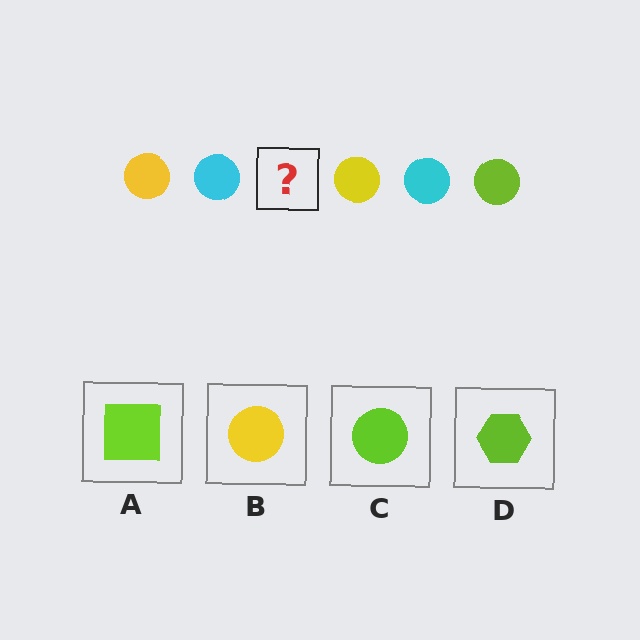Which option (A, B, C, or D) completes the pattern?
C.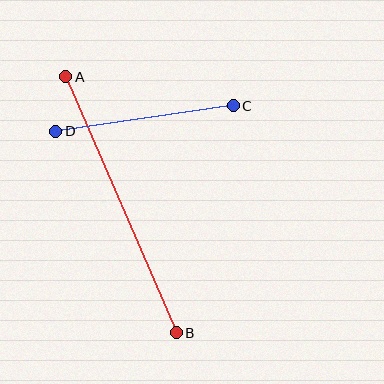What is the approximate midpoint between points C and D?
The midpoint is at approximately (145, 118) pixels.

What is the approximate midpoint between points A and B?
The midpoint is at approximately (121, 205) pixels.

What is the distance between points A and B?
The distance is approximately 279 pixels.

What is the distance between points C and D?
The distance is approximately 179 pixels.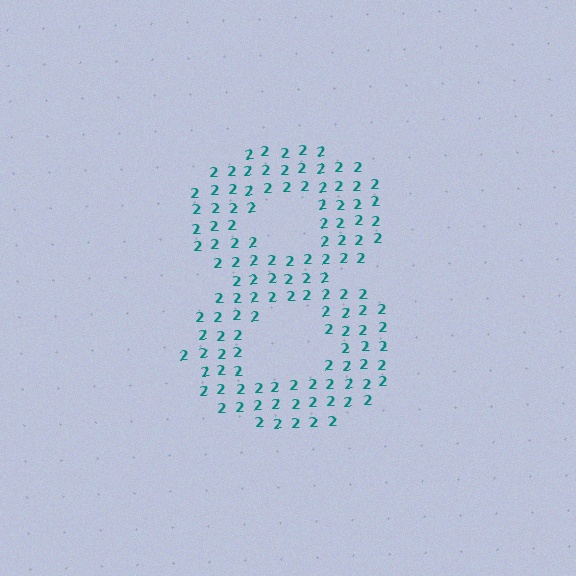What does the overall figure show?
The overall figure shows the digit 8.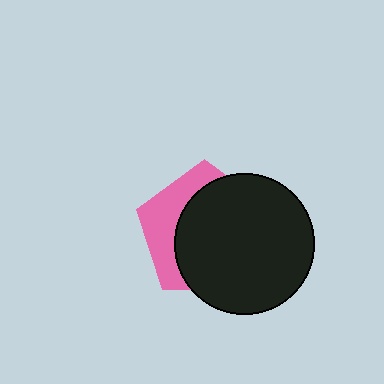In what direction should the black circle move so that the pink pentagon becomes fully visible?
The black circle should move right. That is the shortest direction to clear the overlap and leave the pink pentagon fully visible.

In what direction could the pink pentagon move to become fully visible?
The pink pentagon could move left. That would shift it out from behind the black circle entirely.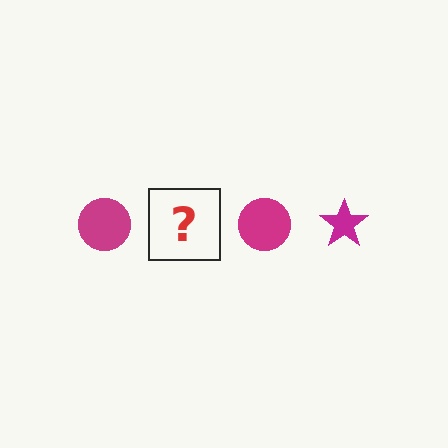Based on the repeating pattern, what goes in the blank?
The blank should be a magenta star.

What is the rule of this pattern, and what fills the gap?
The rule is that the pattern cycles through circle, star shapes in magenta. The gap should be filled with a magenta star.